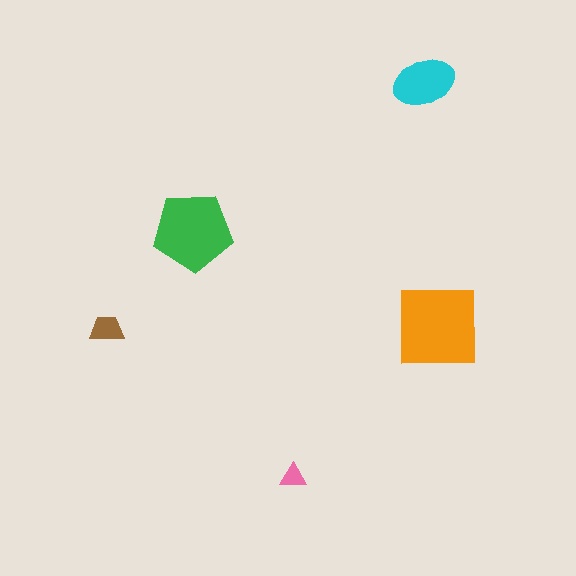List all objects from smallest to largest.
The pink triangle, the brown trapezoid, the cyan ellipse, the green pentagon, the orange square.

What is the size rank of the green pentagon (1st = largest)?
2nd.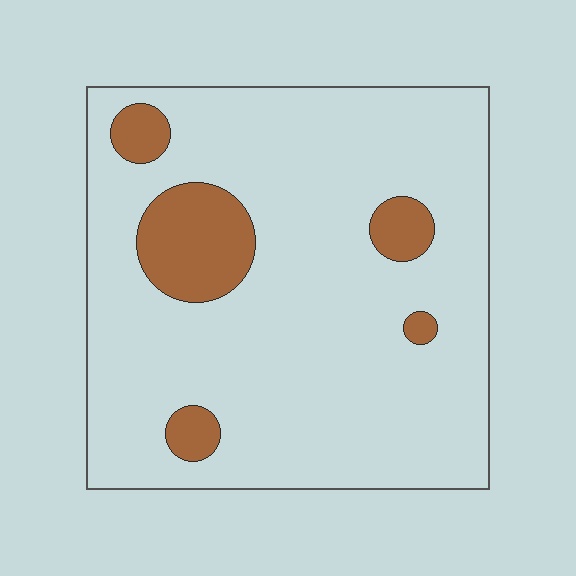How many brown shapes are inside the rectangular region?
5.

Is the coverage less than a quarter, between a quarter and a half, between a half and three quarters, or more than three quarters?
Less than a quarter.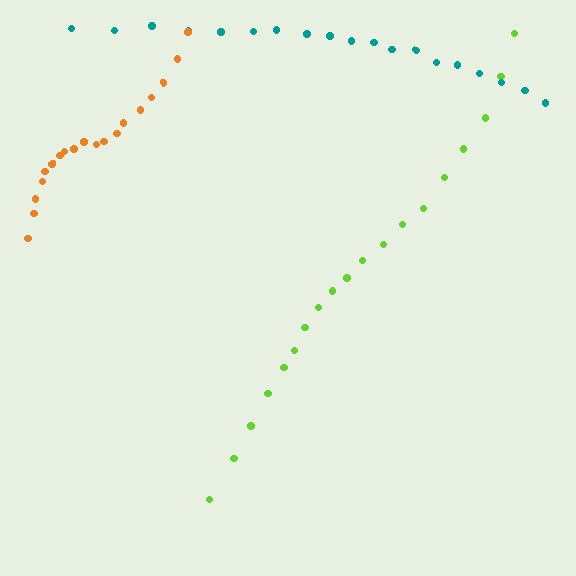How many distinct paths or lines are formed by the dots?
There are 3 distinct paths.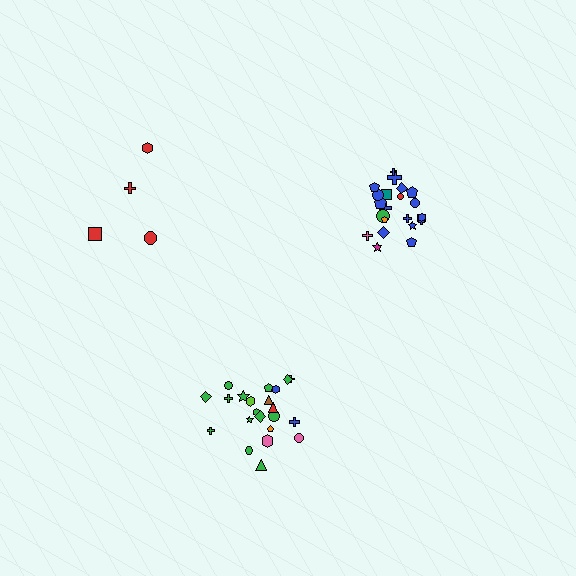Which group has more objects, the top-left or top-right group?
The top-right group.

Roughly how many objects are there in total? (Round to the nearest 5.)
Roughly 50 objects in total.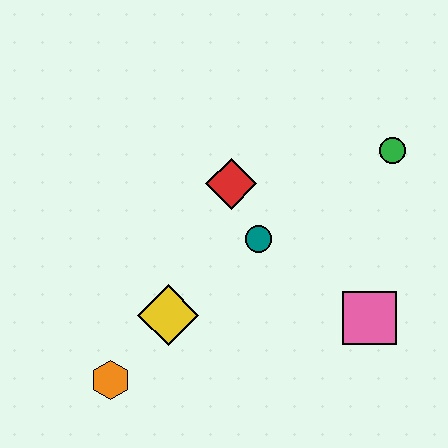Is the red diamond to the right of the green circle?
No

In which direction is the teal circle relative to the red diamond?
The teal circle is below the red diamond.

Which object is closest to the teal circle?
The red diamond is closest to the teal circle.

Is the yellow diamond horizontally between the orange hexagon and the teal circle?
Yes